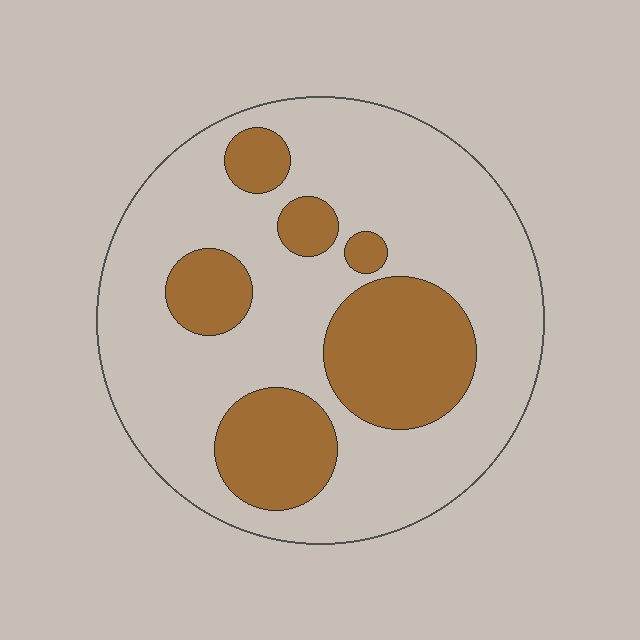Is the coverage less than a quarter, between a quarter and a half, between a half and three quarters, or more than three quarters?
Between a quarter and a half.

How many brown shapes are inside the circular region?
6.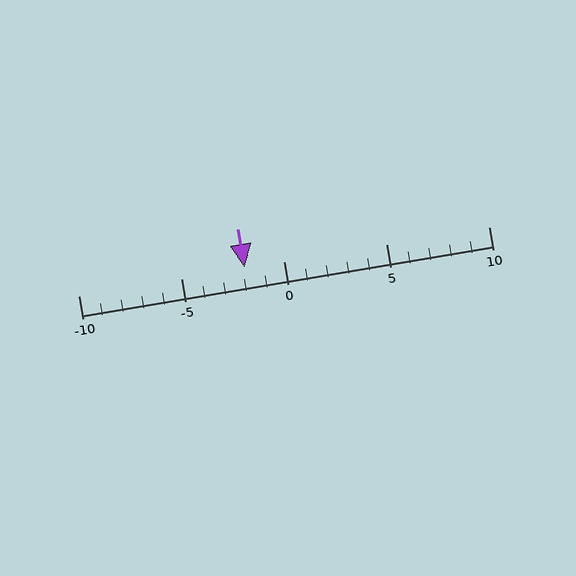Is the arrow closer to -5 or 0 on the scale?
The arrow is closer to 0.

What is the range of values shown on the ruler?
The ruler shows values from -10 to 10.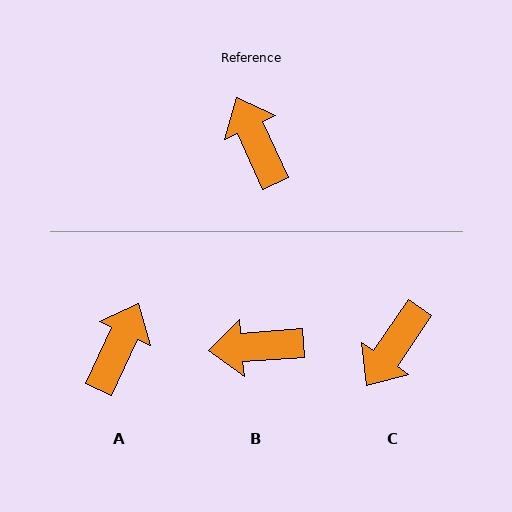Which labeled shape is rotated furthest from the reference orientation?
C, about 121 degrees away.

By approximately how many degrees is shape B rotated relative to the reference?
Approximately 70 degrees counter-clockwise.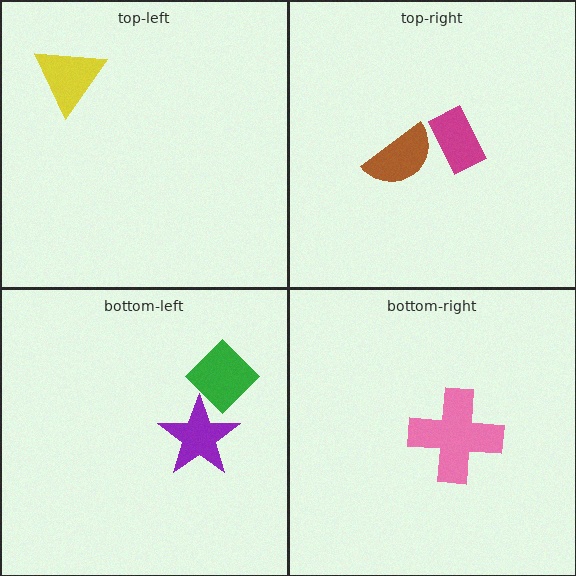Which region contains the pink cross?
The bottom-right region.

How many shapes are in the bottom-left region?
2.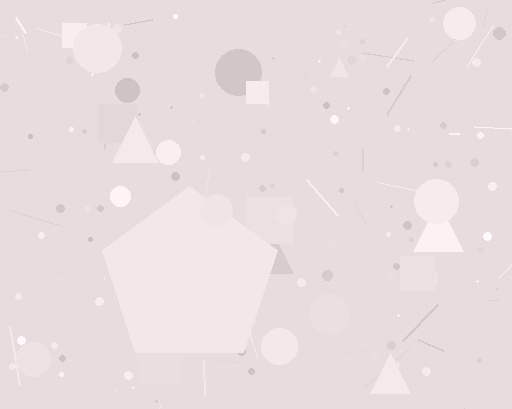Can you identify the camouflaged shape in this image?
The camouflaged shape is a pentagon.